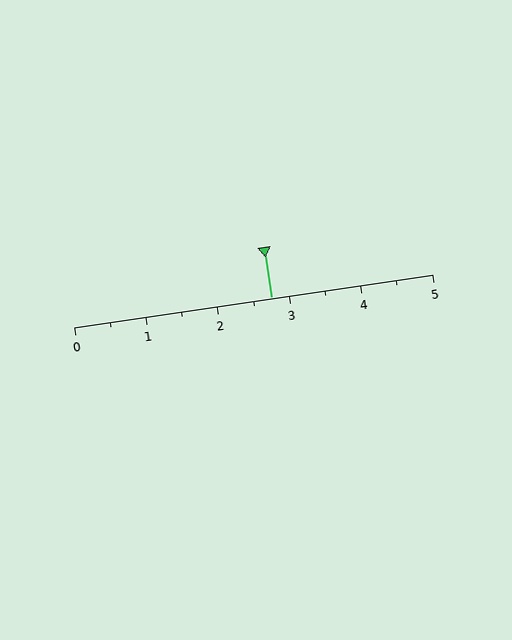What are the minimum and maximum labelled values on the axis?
The axis runs from 0 to 5.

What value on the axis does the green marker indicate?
The marker indicates approximately 2.8.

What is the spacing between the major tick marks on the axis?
The major ticks are spaced 1 apart.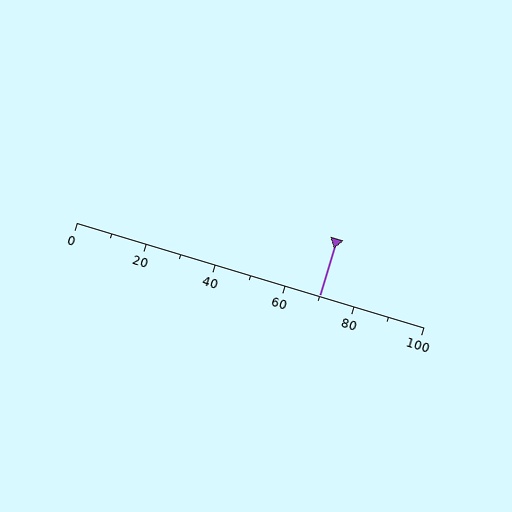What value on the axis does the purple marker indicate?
The marker indicates approximately 70.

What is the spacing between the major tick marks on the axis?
The major ticks are spaced 20 apart.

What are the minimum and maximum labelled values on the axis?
The axis runs from 0 to 100.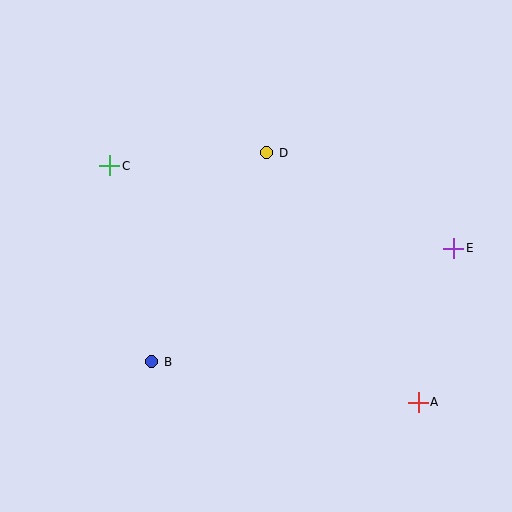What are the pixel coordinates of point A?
Point A is at (418, 402).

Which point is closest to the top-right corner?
Point E is closest to the top-right corner.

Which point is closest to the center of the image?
Point D at (267, 153) is closest to the center.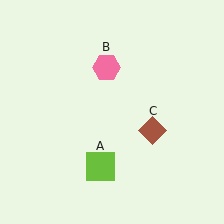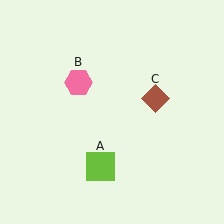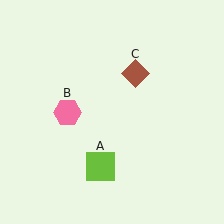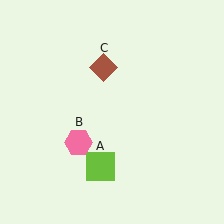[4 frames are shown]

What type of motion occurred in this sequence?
The pink hexagon (object B), brown diamond (object C) rotated counterclockwise around the center of the scene.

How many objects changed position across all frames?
2 objects changed position: pink hexagon (object B), brown diamond (object C).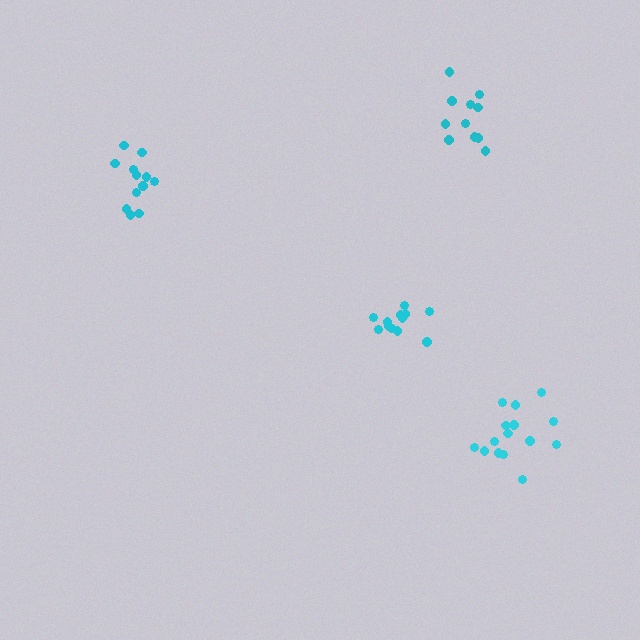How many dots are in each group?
Group 1: 12 dots, Group 2: 11 dots, Group 3: 15 dots, Group 4: 12 dots (50 total).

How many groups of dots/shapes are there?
There are 4 groups.